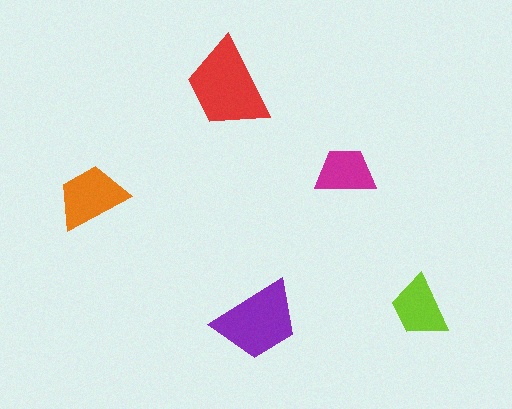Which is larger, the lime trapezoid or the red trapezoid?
The red one.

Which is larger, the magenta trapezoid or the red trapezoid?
The red one.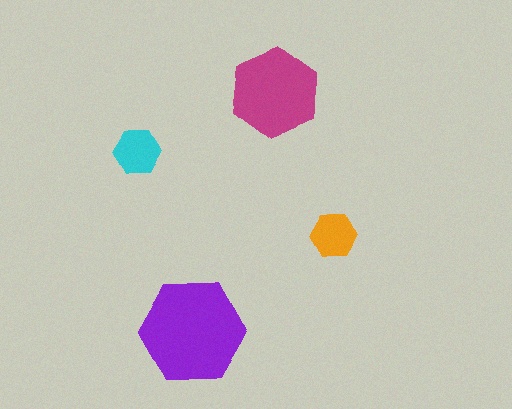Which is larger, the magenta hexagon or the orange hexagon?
The magenta one.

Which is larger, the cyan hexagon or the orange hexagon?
The cyan one.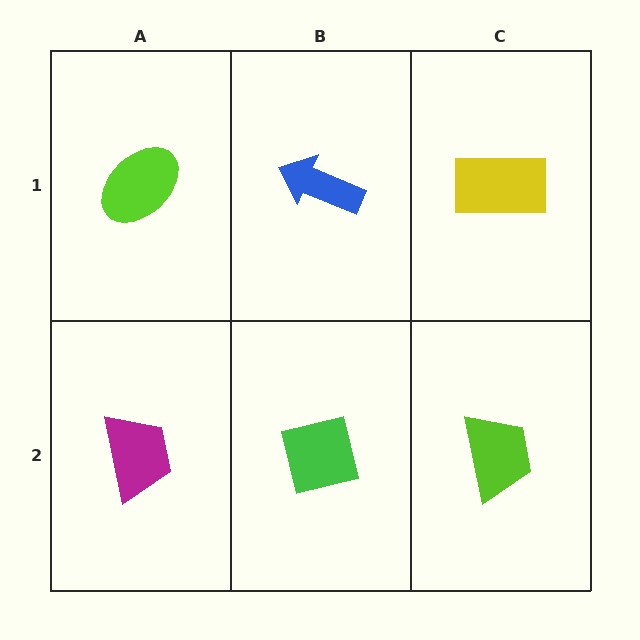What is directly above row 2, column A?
A lime ellipse.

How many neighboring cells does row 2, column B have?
3.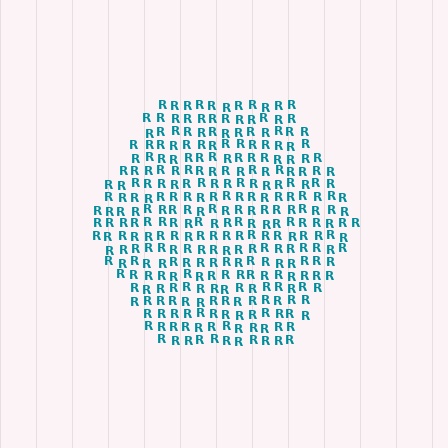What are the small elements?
The small elements are letter R's.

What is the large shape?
The large shape is a hexagon.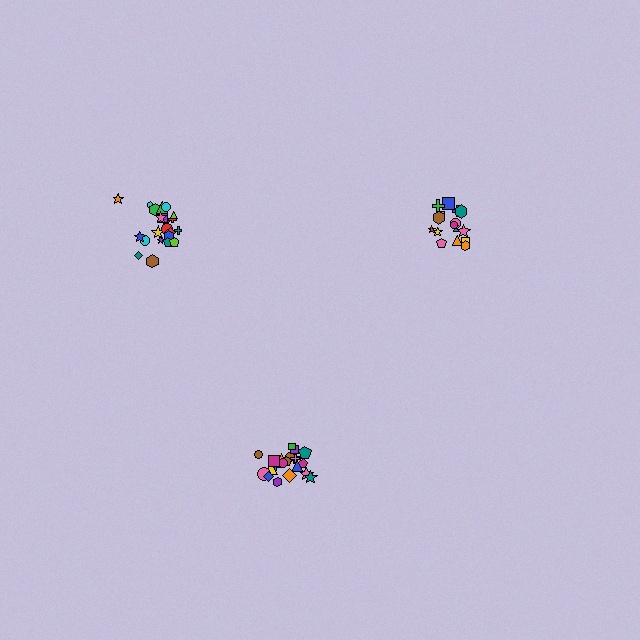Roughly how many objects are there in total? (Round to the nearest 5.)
Roughly 60 objects in total.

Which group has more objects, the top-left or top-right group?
The top-left group.